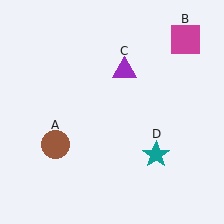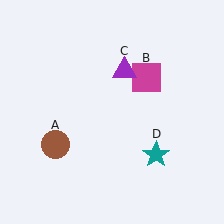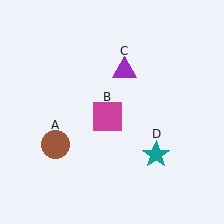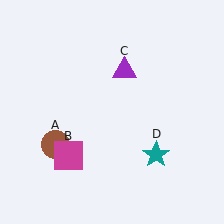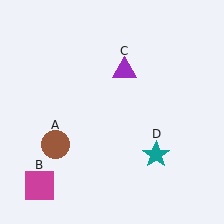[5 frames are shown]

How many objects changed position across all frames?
1 object changed position: magenta square (object B).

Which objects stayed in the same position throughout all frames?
Brown circle (object A) and purple triangle (object C) and teal star (object D) remained stationary.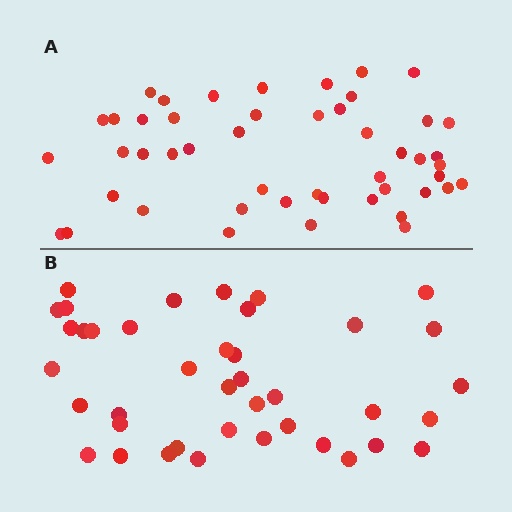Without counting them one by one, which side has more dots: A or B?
Region A (the top region) has more dots.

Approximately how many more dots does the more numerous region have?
Region A has roughly 8 or so more dots than region B.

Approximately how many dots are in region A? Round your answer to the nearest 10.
About 50 dots. (The exact count is 48, which rounds to 50.)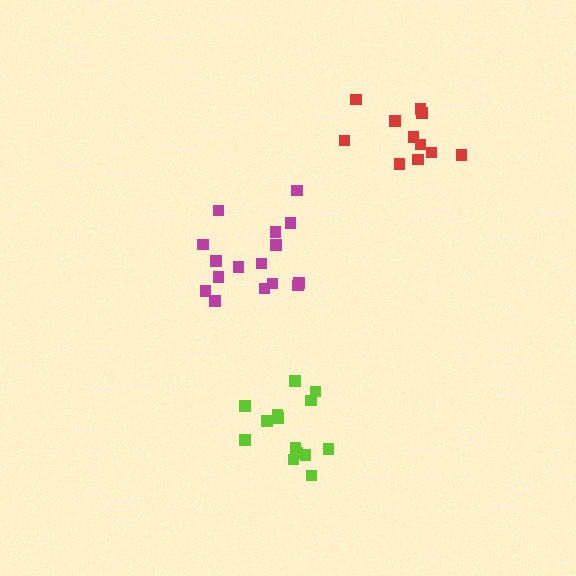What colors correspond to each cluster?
The clusters are colored: lime, red, magenta.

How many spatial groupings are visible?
There are 3 spatial groupings.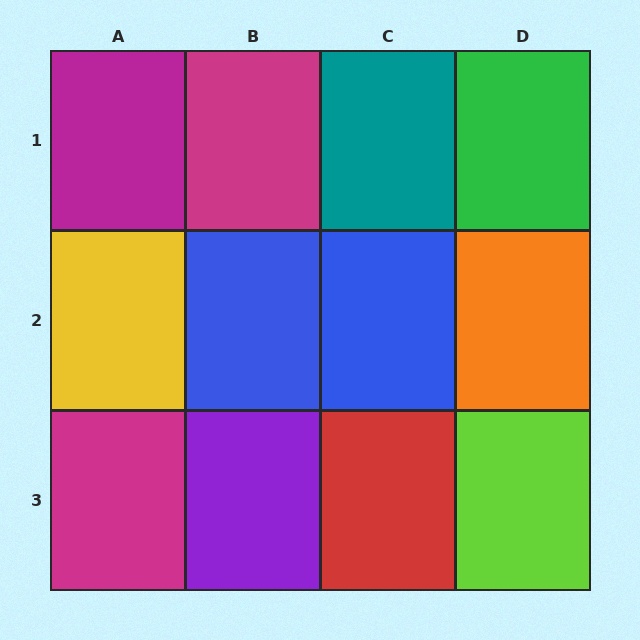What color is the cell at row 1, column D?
Green.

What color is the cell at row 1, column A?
Magenta.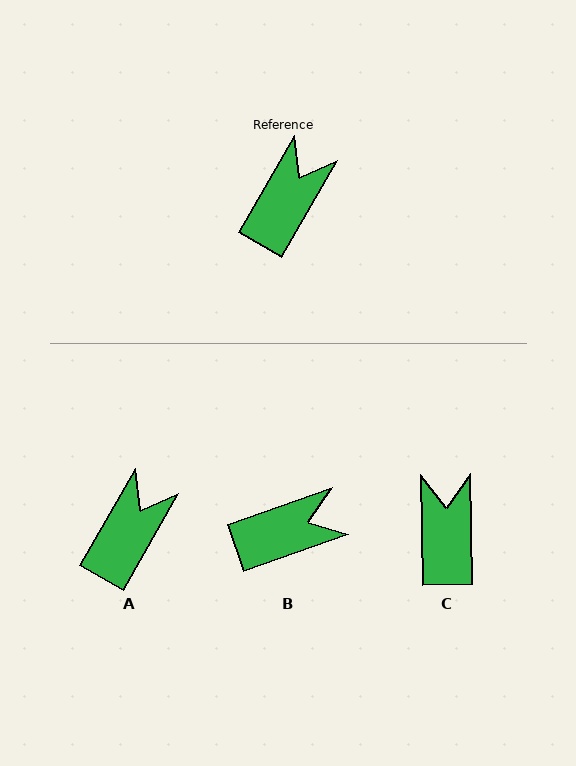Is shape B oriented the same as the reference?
No, it is off by about 41 degrees.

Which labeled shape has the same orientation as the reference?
A.